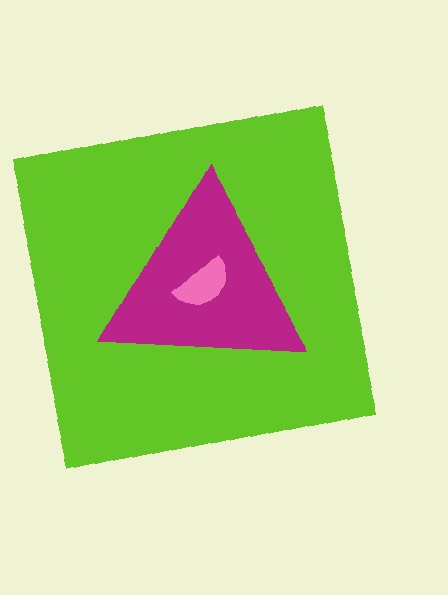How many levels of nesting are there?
3.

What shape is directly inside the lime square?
The magenta triangle.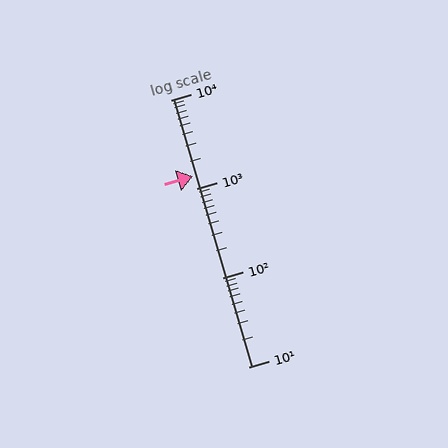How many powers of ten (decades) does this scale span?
The scale spans 3 decades, from 10 to 10000.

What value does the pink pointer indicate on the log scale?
The pointer indicates approximately 1400.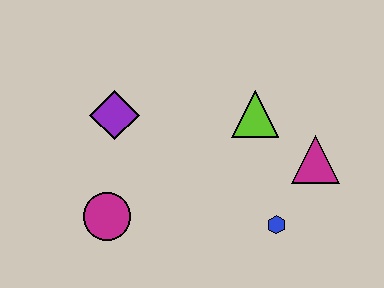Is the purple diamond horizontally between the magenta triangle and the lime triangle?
No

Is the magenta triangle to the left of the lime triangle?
No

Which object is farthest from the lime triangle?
The magenta circle is farthest from the lime triangle.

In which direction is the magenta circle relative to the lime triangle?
The magenta circle is to the left of the lime triangle.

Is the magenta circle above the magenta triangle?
No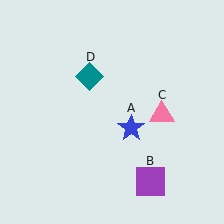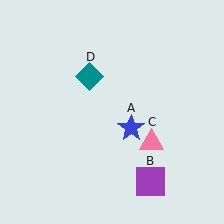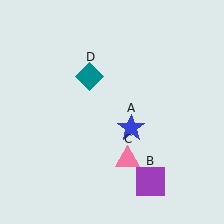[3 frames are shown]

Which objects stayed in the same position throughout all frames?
Blue star (object A) and purple square (object B) and teal diamond (object D) remained stationary.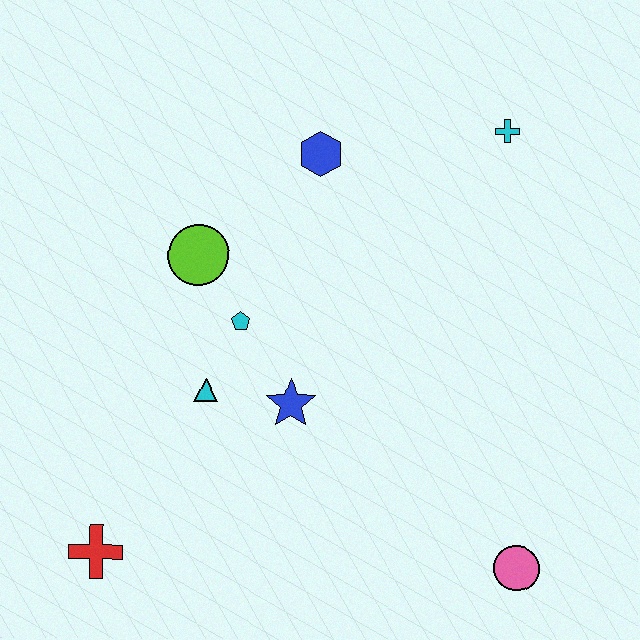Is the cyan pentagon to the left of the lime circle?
No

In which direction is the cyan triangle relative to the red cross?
The cyan triangle is above the red cross.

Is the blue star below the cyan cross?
Yes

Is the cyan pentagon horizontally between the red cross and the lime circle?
No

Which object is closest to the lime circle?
The cyan pentagon is closest to the lime circle.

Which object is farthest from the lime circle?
The pink circle is farthest from the lime circle.